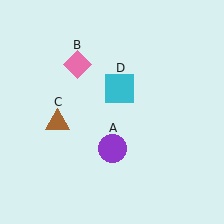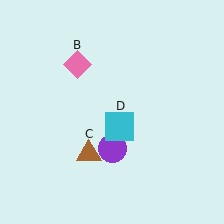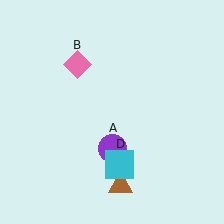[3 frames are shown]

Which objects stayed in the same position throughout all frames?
Purple circle (object A) and pink diamond (object B) remained stationary.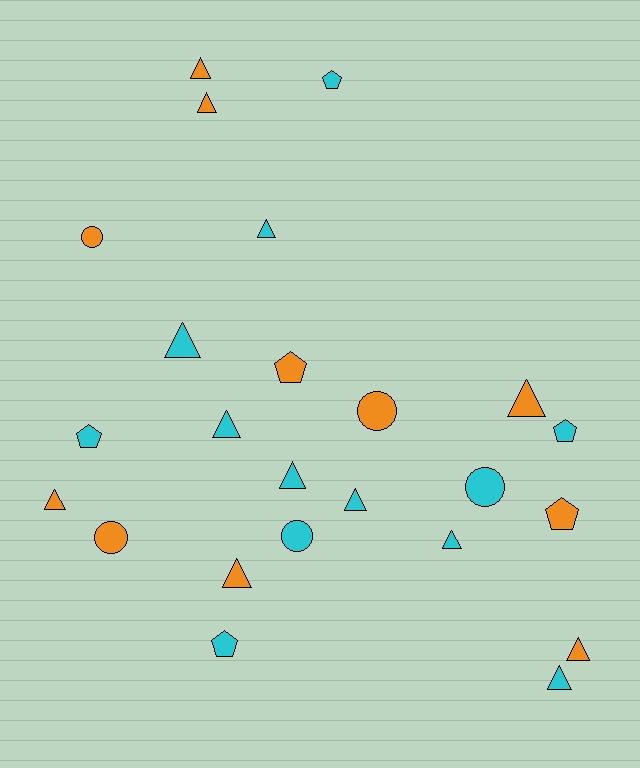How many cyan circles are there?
There are 2 cyan circles.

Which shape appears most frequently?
Triangle, with 13 objects.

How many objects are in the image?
There are 24 objects.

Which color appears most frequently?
Cyan, with 13 objects.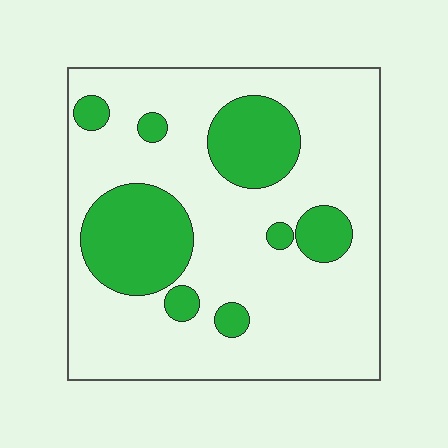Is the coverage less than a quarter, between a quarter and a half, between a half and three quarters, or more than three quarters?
Less than a quarter.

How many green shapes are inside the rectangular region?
8.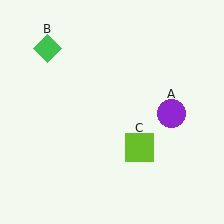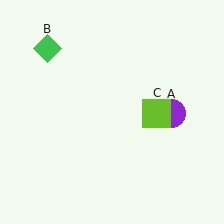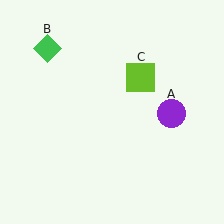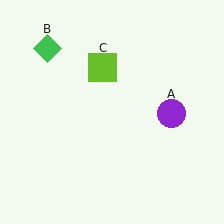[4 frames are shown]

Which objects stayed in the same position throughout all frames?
Purple circle (object A) and green diamond (object B) remained stationary.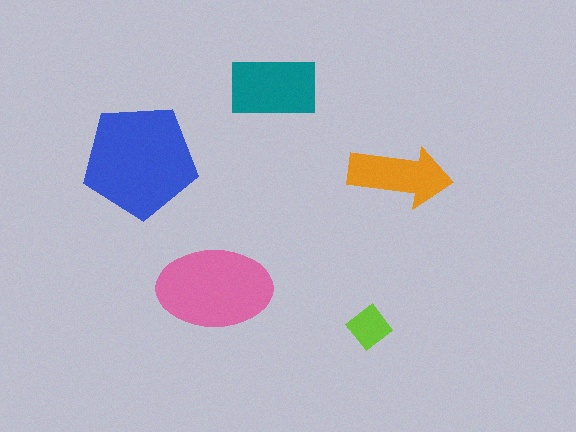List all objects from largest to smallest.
The blue pentagon, the pink ellipse, the teal rectangle, the orange arrow, the lime diamond.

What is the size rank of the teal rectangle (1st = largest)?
3rd.